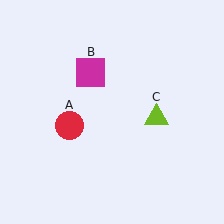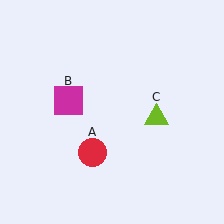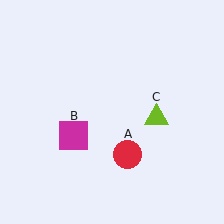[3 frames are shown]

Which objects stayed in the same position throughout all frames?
Lime triangle (object C) remained stationary.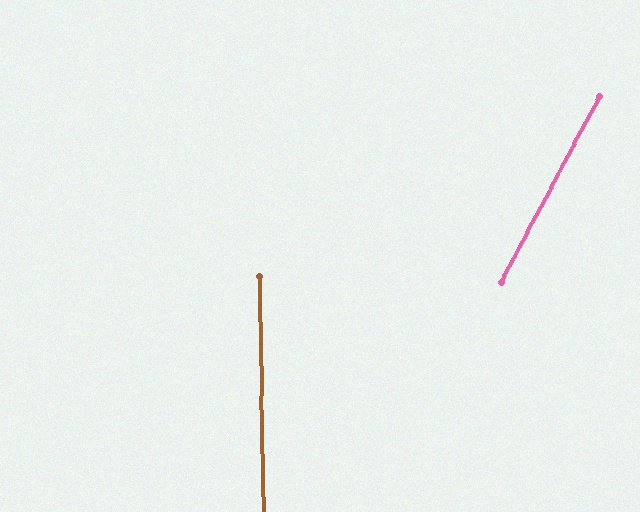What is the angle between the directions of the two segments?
Approximately 29 degrees.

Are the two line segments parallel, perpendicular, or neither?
Neither parallel nor perpendicular — they differ by about 29°.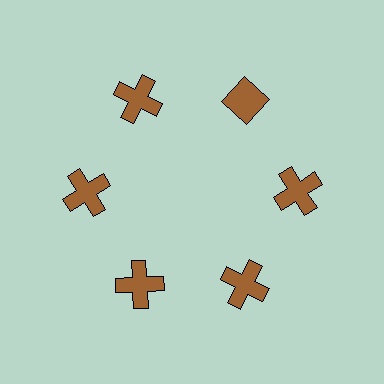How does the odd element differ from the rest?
It has a different shape: diamond instead of cross.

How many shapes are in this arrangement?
There are 6 shapes arranged in a ring pattern.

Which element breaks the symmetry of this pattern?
The brown diamond at roughly the 1 o'clock position breaks the symmetry. All other shapes are brown crosses.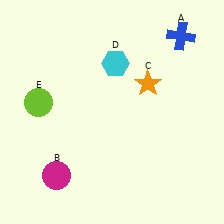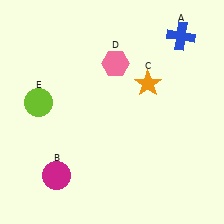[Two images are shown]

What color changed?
The hexagon (D) changed from cyan in Image 1 to pink in Image 2.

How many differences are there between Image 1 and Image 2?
There is 1 difference between the two images.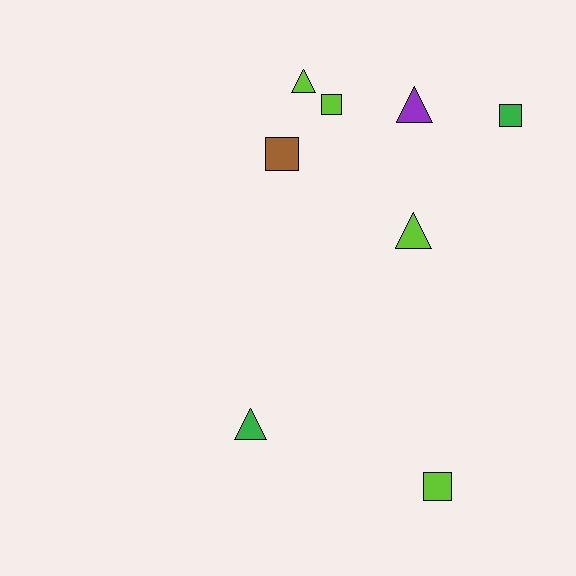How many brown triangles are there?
There are no brown triangles.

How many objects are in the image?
There are 8 objects.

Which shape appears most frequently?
Triangle, with 4 objects.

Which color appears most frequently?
Lime, with 4 objects.